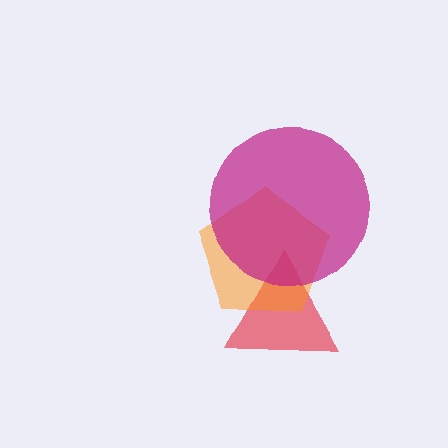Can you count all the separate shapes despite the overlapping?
Yes, there are 3 separate shapes.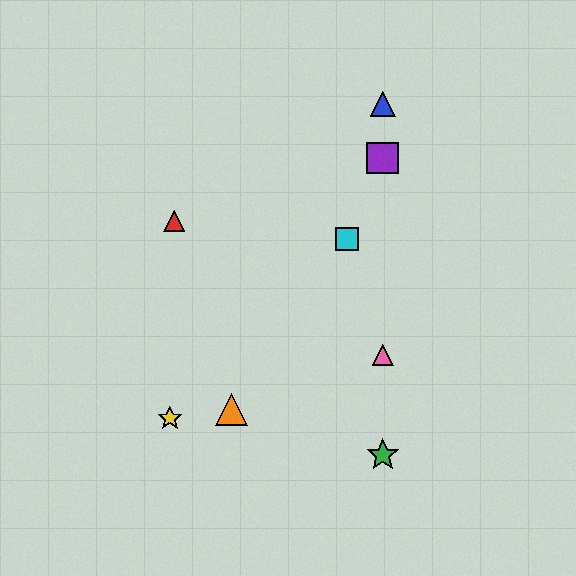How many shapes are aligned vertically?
4 shapes (the blue triangle, the green star, the purple square, the pink triangle) are aligned vertically.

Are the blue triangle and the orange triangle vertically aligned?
No, the blue triangle is at x≈383 and the orange triangle is at x≈232.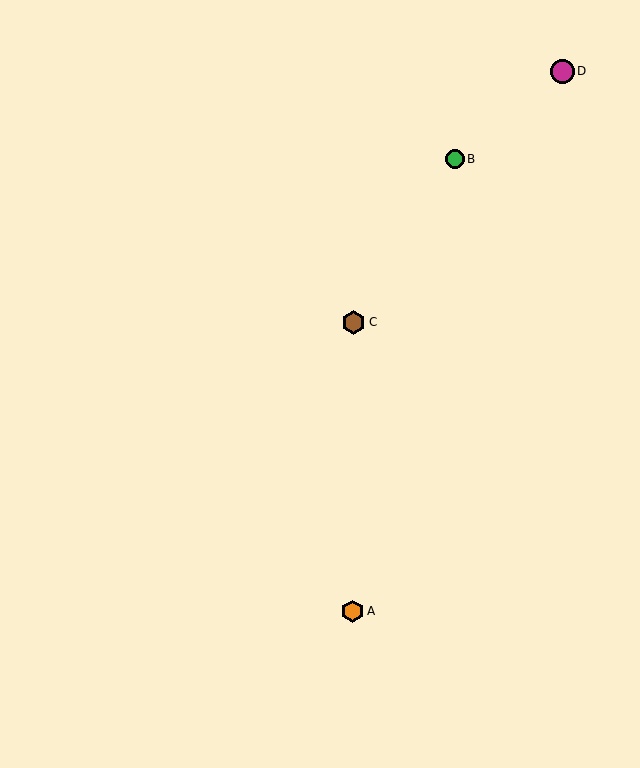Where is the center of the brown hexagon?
The center of the brown hexagon is at (354, 322).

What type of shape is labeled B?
Shape B is a green circle.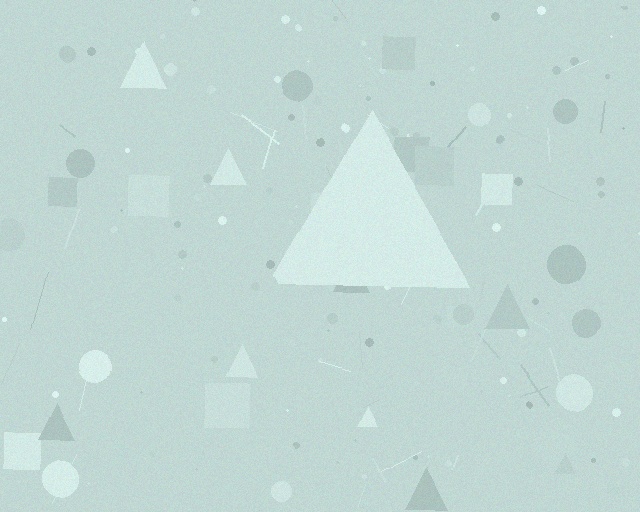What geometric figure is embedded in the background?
A triangle is embedded in the background.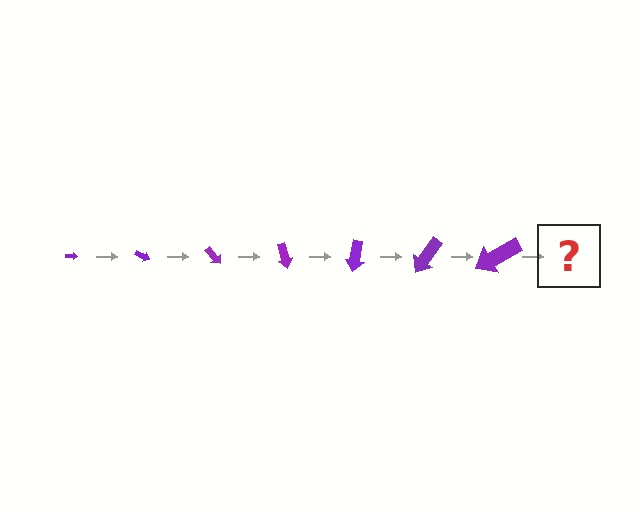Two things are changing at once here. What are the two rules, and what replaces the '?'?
The two rules are that the arrow grows larger each step and it rotates 25 degrees each step. The '?' should be an arrow, larger than the previous one and rotated 175 degrees from the start.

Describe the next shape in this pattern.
It should be an arrow, larger than the previous one and rotated 175 degrees from the start.